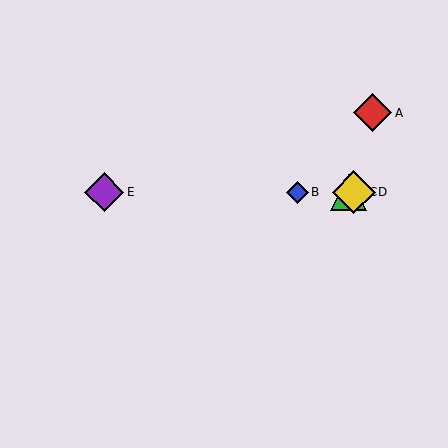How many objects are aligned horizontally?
4 objects (B, C, D, E) are aligned horizontally.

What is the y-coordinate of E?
Object E is at y≈192.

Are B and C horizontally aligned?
Yes, both are at y≈192.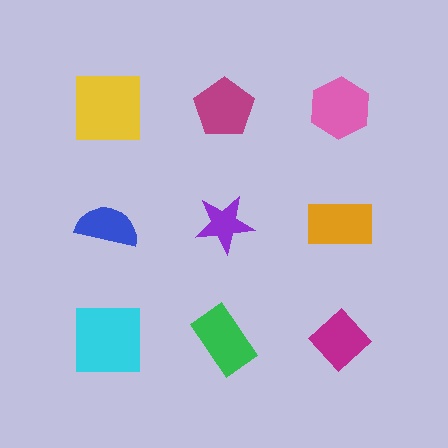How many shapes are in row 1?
3 shapes.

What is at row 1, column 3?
A pink hexagon.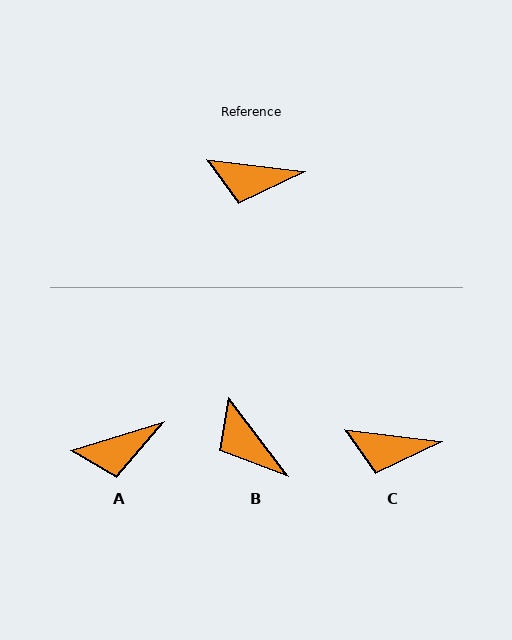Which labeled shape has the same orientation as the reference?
C.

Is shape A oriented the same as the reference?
No, it is off by about 24 degrees.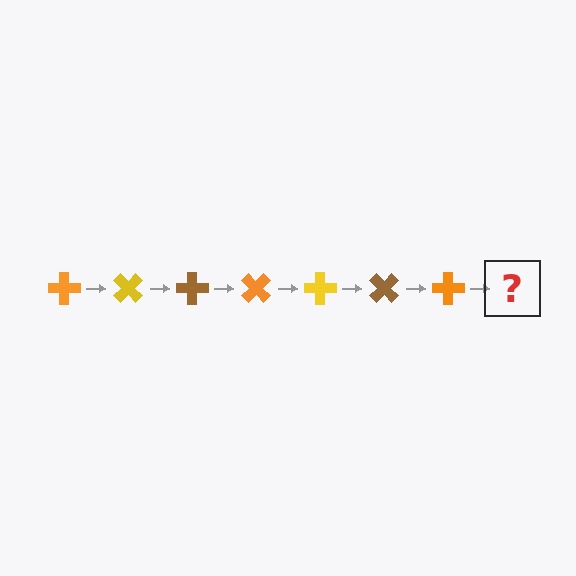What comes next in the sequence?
The next element should be a yellow cross, rotated 315 degrees from the start.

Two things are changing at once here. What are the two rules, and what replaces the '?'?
The two rules are that it rotates 45 degrees each step and the color cycles through orange, yellow, and brown. The '?' should be a yellow cross, rotated 315 degrees from the start.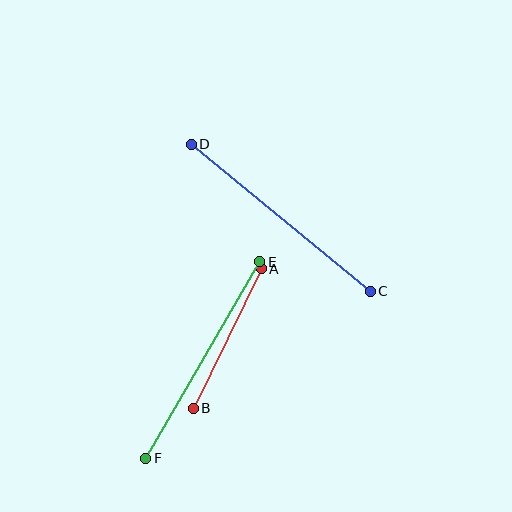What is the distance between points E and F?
The distance is approximately 227 pixels.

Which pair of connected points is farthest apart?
Points C and D are farthest apart.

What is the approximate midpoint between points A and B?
The midpoint is at approximately (227, 338) pixels.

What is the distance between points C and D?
The distance is approximately 232 pixels.